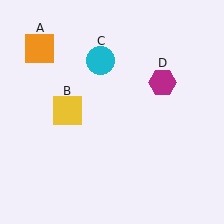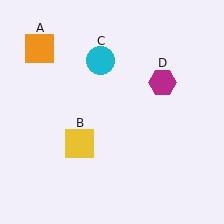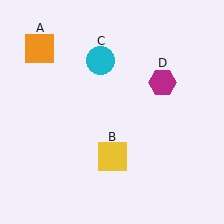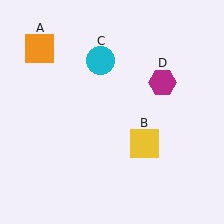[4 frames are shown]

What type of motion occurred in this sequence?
The yellow square (object B) rotated counterclockwise around the center of the scene.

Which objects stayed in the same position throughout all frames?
Orange square (object A) and cyan circle (object C) and magenta hexagon (object D) remained stationary.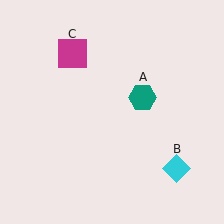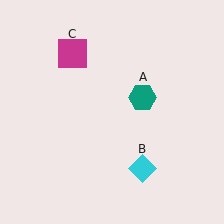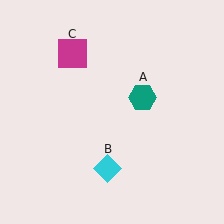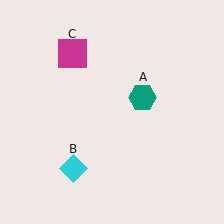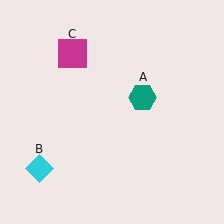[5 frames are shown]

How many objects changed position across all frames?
1 object changed position: cyan diamond (object B).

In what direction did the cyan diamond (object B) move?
The cyan diamond (object B) moved left.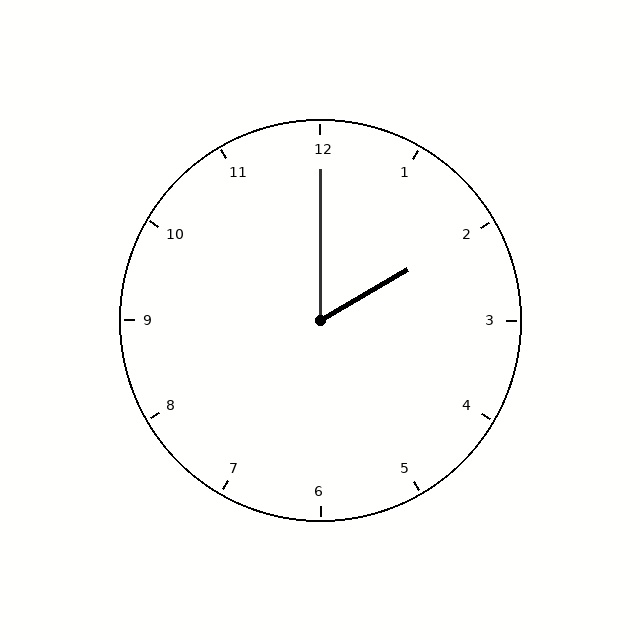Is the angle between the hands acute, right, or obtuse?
It is acute.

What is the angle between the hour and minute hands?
Approximately 60 degrees.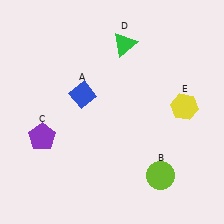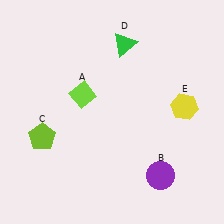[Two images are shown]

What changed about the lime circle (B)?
In Image 1, B is lime. In Image 2, it changed to purple.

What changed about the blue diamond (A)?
In Image 1, A is blue. In Image 2, it changed to lime.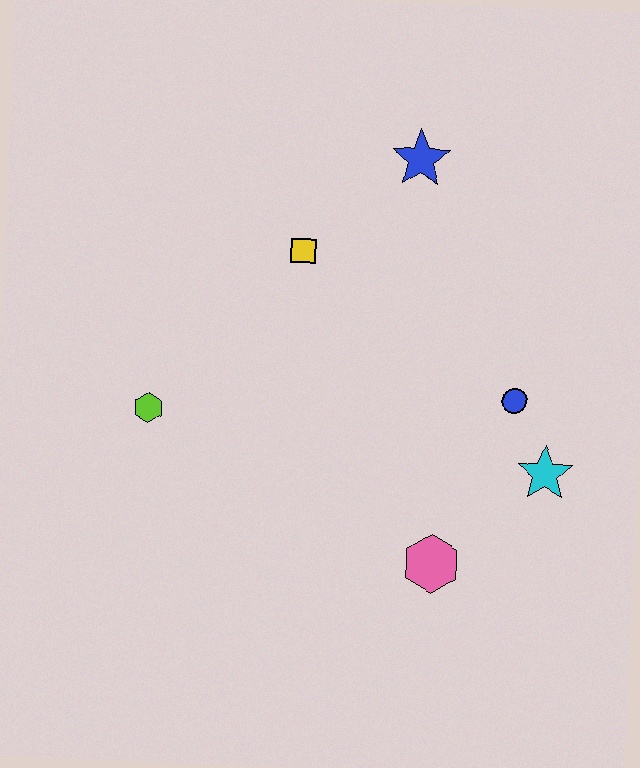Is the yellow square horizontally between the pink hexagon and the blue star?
No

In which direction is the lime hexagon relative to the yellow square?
The lime hexagon is below the yellow square.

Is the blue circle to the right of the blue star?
Yes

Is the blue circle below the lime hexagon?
No